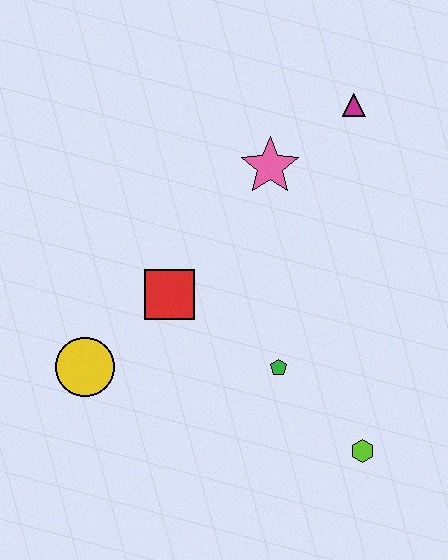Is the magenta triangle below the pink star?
No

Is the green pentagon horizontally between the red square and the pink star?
No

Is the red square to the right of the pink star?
No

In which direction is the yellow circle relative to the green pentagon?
The yellow circle is to the left of the green pentagon.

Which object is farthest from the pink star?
The lime hexagon is farthest from the pink star.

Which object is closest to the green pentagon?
The lime hexagon is closest to the green pentagon.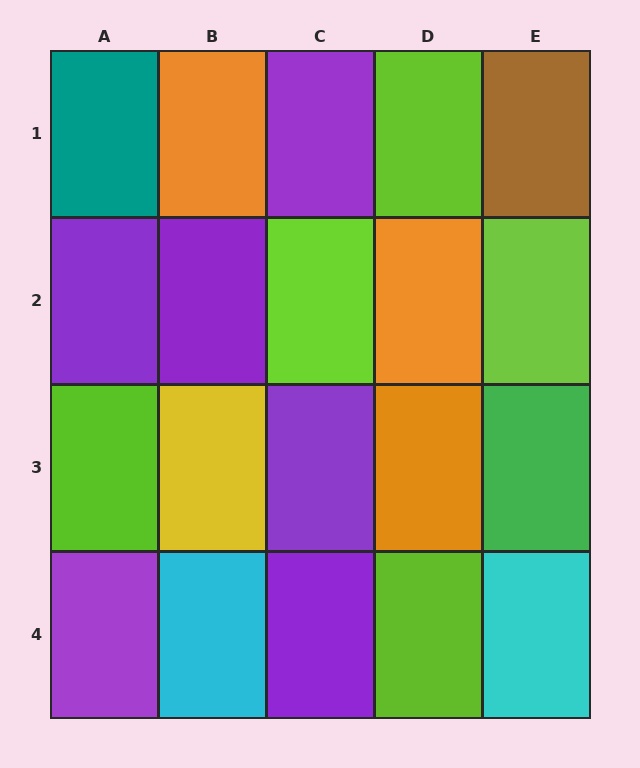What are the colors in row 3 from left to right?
Lime, yellow, purple, orange, green.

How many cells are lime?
5 cells are lime.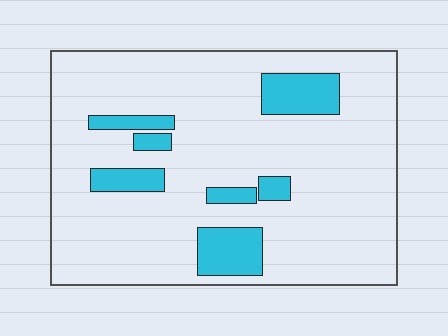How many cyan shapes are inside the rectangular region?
7.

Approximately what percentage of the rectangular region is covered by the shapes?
Approximately 15%.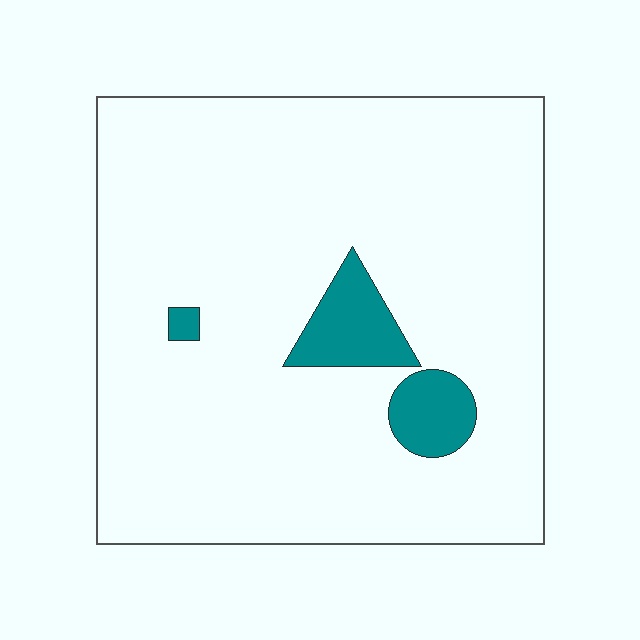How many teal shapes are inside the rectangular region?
3.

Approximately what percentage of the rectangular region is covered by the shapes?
Approximately 10%.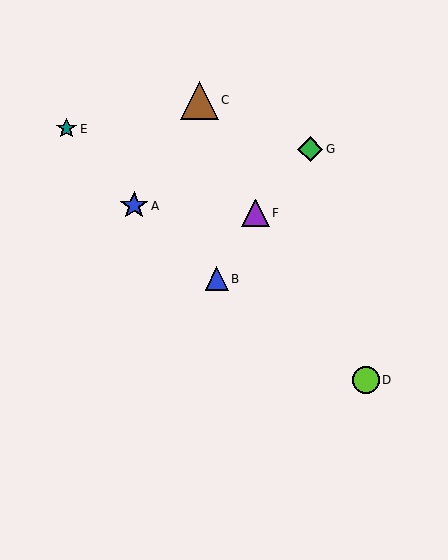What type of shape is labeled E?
Shape E is a teal star.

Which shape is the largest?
The brown triangle (labeled C) is the largest.